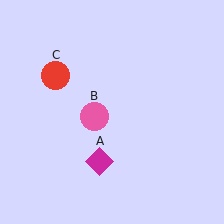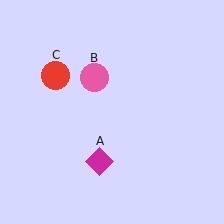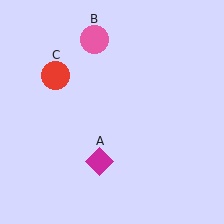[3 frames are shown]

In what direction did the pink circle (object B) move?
The pink circle (object B) moved up.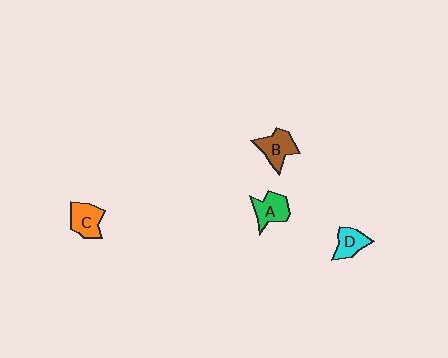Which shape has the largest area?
Shape B (brown).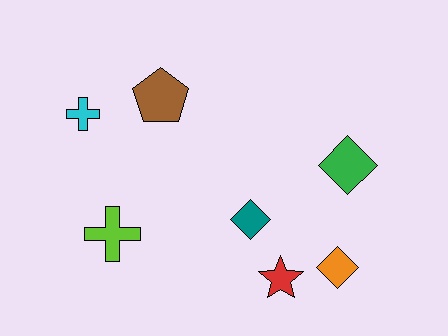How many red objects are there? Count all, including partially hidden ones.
There is 1 red object.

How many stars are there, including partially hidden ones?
There is 1 star.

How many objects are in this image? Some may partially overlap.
There are 7 objects.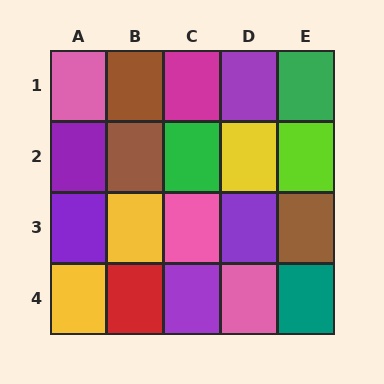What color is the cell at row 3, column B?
Yellow.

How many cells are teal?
1 cell is teal.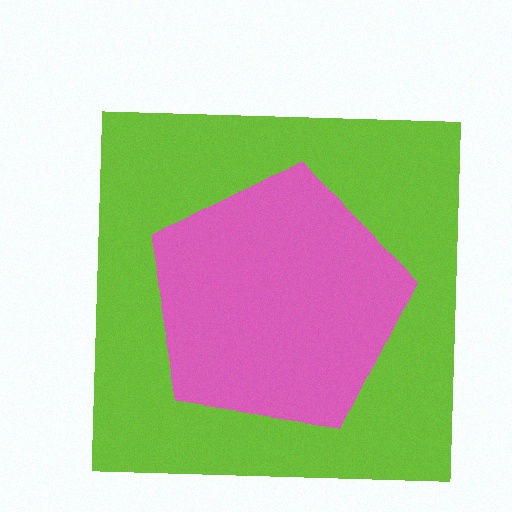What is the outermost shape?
The lime square.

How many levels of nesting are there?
2.